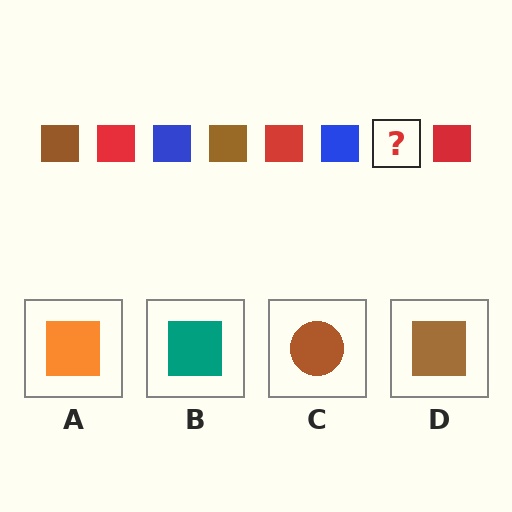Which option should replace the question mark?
Option D.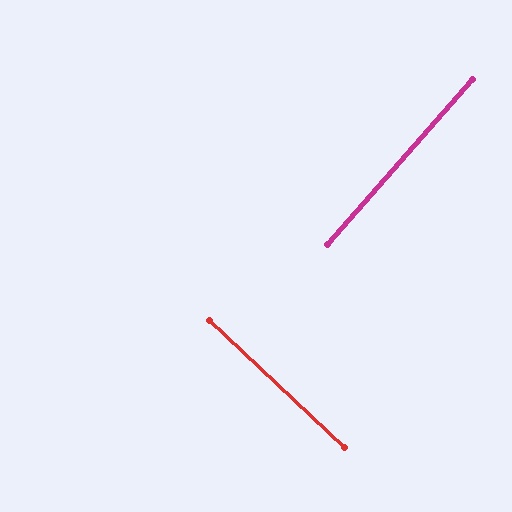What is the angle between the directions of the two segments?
Approximately 88 degrees.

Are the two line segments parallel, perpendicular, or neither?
Perpendicular — they meet at approximately 88°.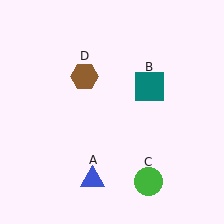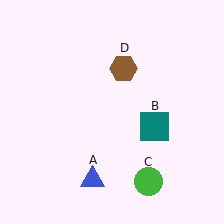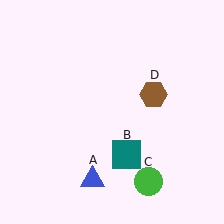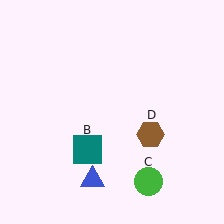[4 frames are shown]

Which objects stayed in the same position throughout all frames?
Blue triangle (object A) and green circle (object C) remained stationary.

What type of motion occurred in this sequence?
The teal square (object B), brown hexagon (object D) rotated clockwise around the center of the scene.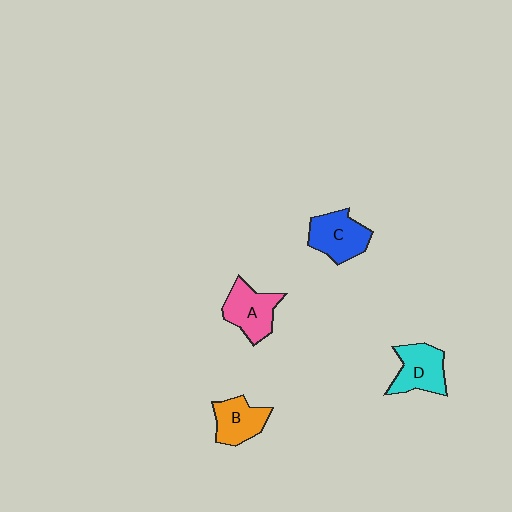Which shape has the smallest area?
Shape B (orange).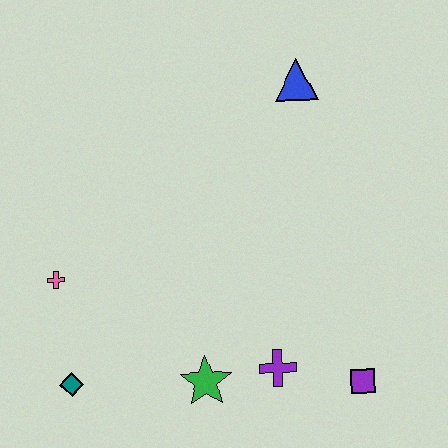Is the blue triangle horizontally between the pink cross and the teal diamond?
No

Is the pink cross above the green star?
Yes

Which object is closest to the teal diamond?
The pink cross is closest to the teal diamond.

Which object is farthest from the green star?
The blue triangle is farthest from the green star.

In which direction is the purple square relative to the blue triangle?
The purple square is below the blue triangle.